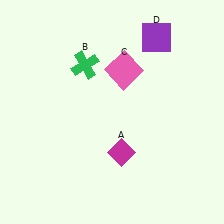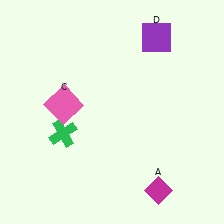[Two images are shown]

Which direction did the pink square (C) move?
The pink square (C) moved left.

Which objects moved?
The objects that moved are: the magenta diamond (A), the green cross (B), the pink square (C).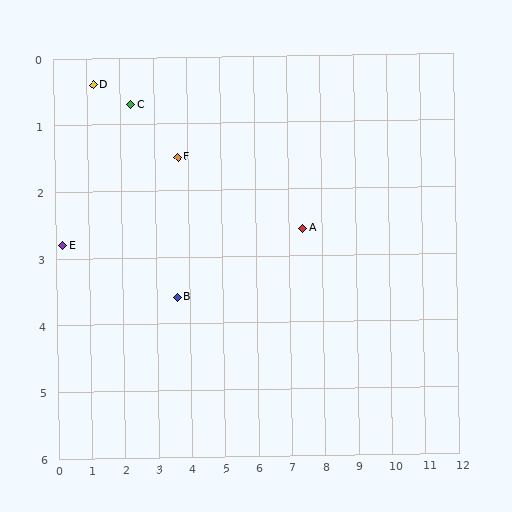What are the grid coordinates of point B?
Point B is at approximately (3.6, 3.6).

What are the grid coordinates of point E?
Point E is at approximately (0.2, 2.8).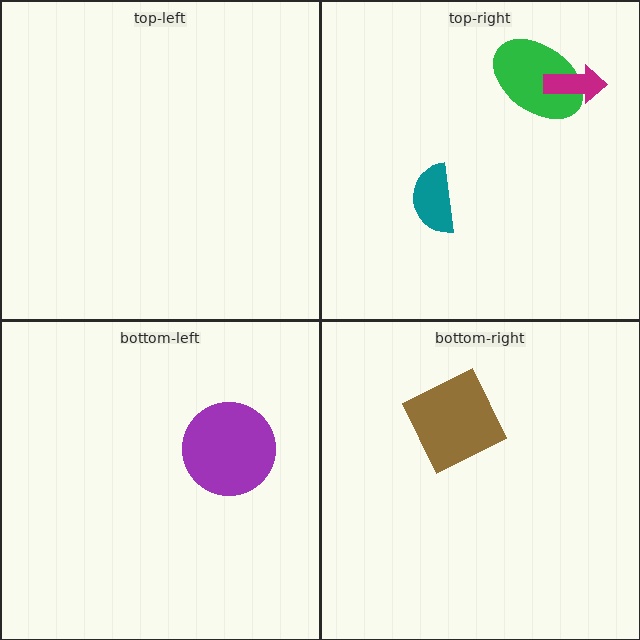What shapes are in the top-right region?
The teal semicircle, the green ellipse, the magenta arrow.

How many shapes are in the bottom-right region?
1.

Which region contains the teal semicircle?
The top-right region.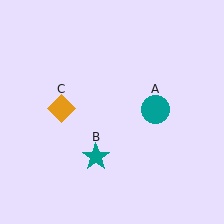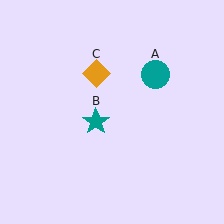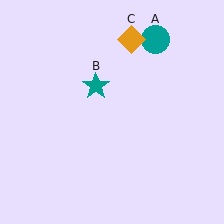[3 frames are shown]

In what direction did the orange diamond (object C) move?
The orange diamond (object C) moved up and to the right.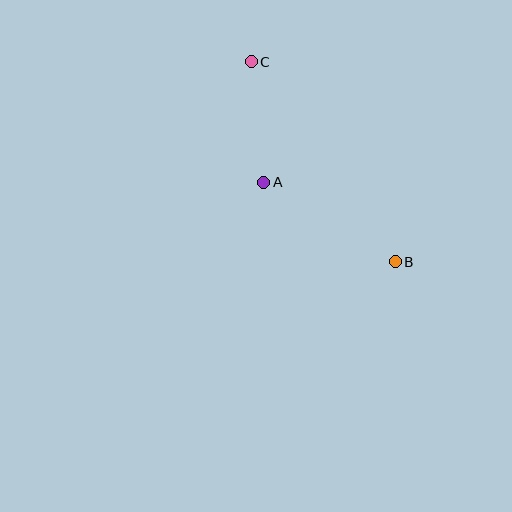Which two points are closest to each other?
Points A and C are closest to each other.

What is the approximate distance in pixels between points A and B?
The distance between A and B is approximately 154 pixels.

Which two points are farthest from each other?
Points B and C are farthest from each other.